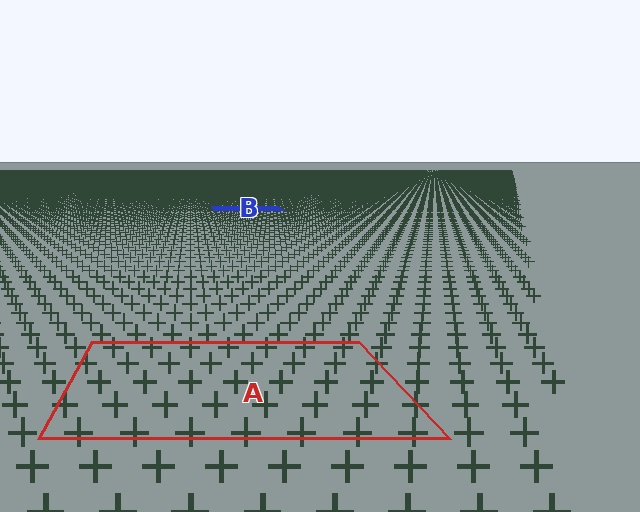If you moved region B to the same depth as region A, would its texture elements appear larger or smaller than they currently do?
They would appear larger. At a closer depth, the same texture elements are projected at a bigger on-screen size.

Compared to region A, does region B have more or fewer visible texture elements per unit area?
Region B has more texture elements per unit area — they are packed more densely because it is farther away.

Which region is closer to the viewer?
Region A is closer. The texture elements there are larger and more spread out.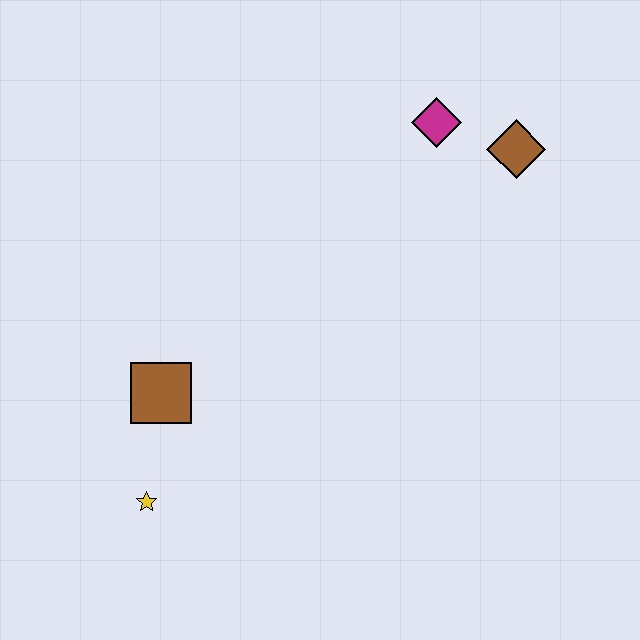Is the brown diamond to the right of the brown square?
Yes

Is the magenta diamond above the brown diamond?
Yes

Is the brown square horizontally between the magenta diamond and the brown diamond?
No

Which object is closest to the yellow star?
The brown square is closest to the yellow star.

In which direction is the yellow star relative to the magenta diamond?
The yellow star is below the magenta diamond.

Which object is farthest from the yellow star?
The brown diamond is farthest from the yellow star.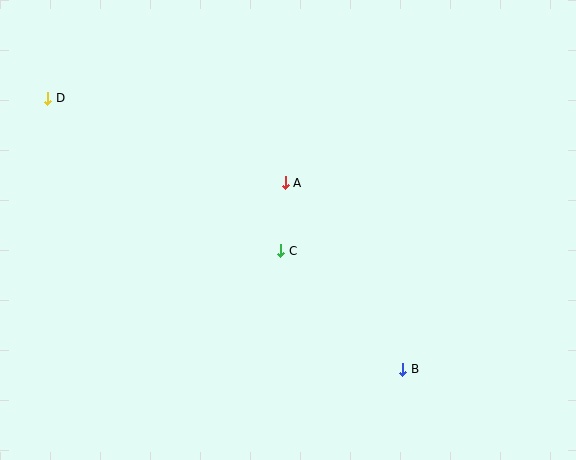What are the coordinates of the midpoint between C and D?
The midpoint between C and D is at (164, 175).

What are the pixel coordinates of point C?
Point C is at (281, 251).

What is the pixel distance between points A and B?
The distance between A and B is 220 pixels.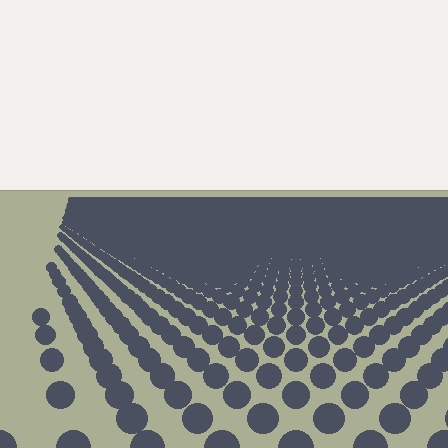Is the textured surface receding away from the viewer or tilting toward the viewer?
The surface is receding away from the viewer. Texture elements get smaller and denser toward the top.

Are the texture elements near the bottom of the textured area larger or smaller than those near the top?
Larger. Near the bottom, elements are closer to the viewer and appear at a bigger on-screen size.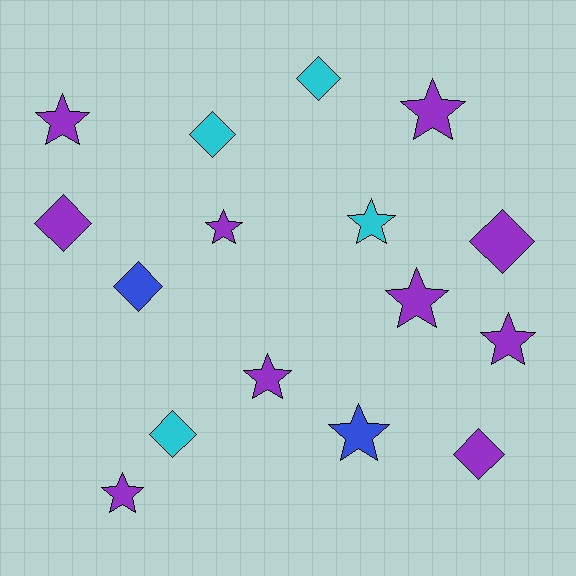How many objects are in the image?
There are 16 objects.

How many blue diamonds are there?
There is 1 blue diamond.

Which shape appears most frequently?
Star, with 9 objects.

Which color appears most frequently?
Purple, with 10 objects.